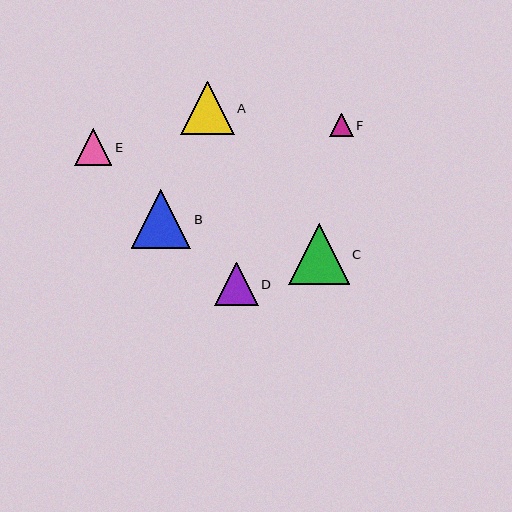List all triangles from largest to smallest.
From largest to smallest: C, B, A, D, E, F.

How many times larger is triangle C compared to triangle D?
Triangle C is approximately 1.4 times the size of triangle D.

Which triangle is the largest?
Triangle C is the largest with a size of approximately 60 pixels.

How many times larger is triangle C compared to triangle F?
Triangle C is approximately 2.6 times the size of triangle F.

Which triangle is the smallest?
Triangle F is the smallest with a size of approximately 23 pixels.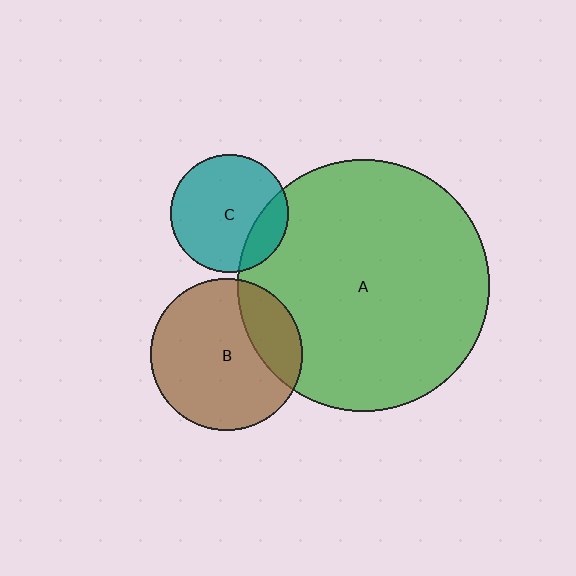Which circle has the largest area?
Circle A (green).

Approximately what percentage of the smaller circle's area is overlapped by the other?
Approximately 20%.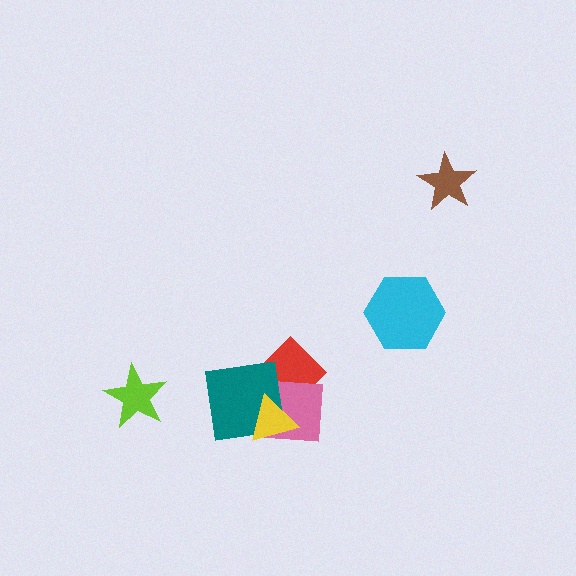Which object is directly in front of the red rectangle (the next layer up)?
The pink square is directly in front of the red rectangle.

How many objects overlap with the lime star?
0 objects overlap with the lime star.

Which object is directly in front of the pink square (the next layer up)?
The teal square is directly in front of the pink square.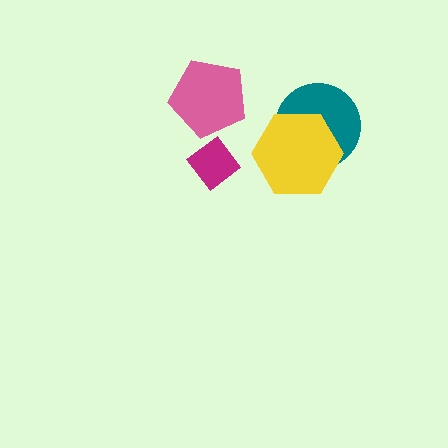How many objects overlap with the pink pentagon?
0 objects overlap with the pink pentagon.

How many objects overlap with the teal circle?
1 object overlaps with the teal circle.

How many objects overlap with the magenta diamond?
0 objects overlap with the magenta diamond.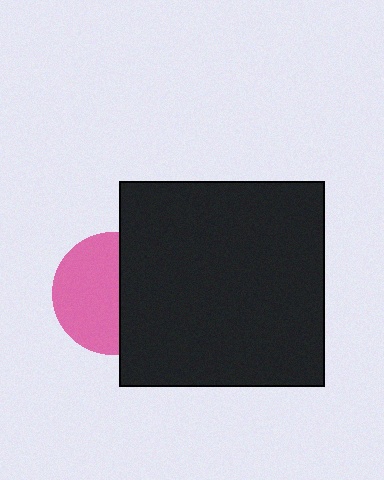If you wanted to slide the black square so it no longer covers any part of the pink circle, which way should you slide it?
Slide it right — that is the most direct way to separate the two shapes.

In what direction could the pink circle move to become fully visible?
The pink circle could move left. That would shift it out from behind the black square entirely.